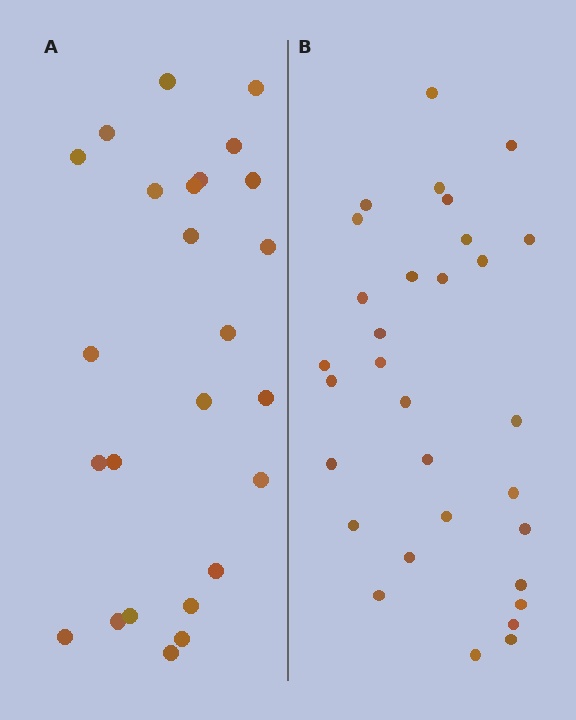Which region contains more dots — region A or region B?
Region B (the right region) has more dots.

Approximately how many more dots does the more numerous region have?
Region B has about 6 more dots than region A.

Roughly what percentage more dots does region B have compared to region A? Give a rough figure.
About 25% more.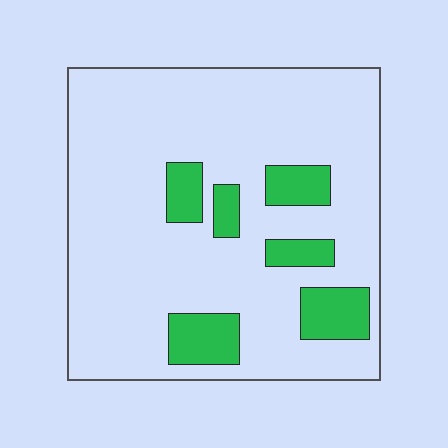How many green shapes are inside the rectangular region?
6.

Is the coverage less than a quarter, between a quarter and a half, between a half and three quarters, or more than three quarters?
Less than a quarter.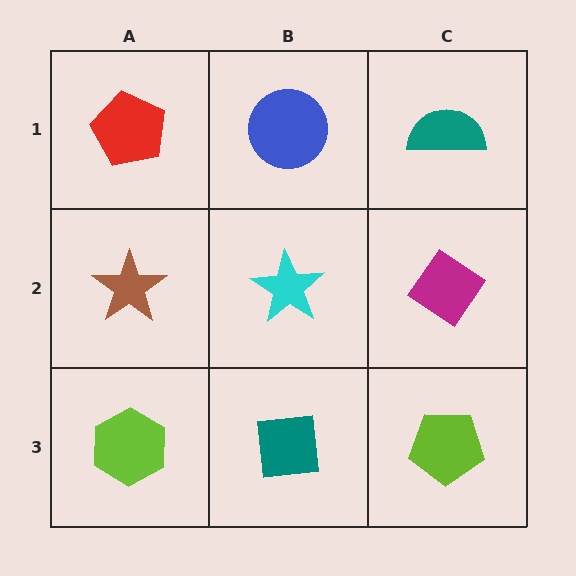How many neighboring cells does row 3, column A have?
2.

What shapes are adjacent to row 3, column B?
A cyan star (row 2, column B), a lime hexagon (row 3, column A), a lime pentagon (row 3, column C).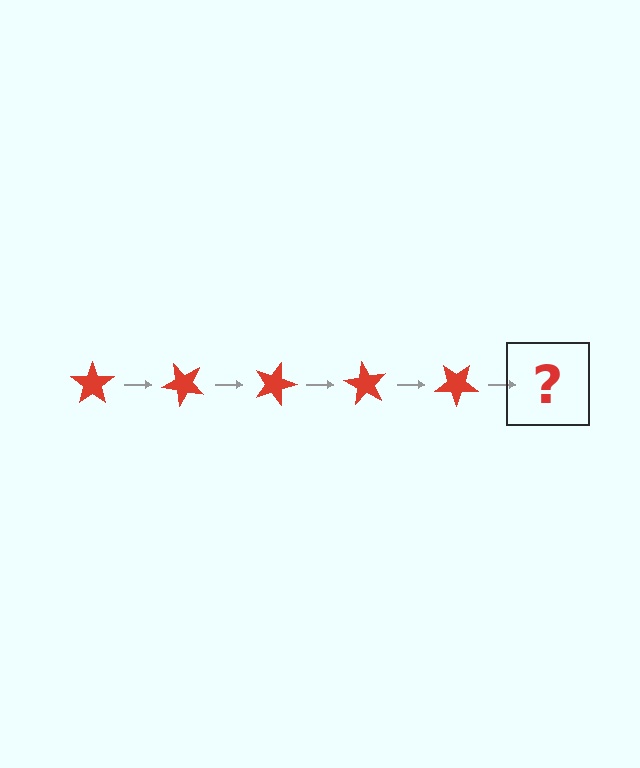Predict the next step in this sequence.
The next step is a red star rotated 225 degrees.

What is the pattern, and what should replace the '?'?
The pattern is that the star rotates 45 degrees each step. The '?' should be a red star rotated 225 degrees.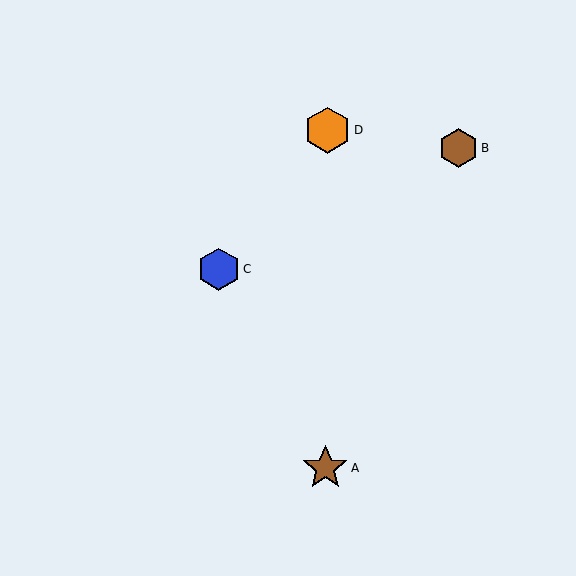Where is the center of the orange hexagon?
The center of the orange hexagon is at (328, 130).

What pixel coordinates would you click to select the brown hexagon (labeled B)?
Click at (459, 148) to select the brown hexagon B.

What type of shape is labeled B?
Shape B is a brown hexagon.